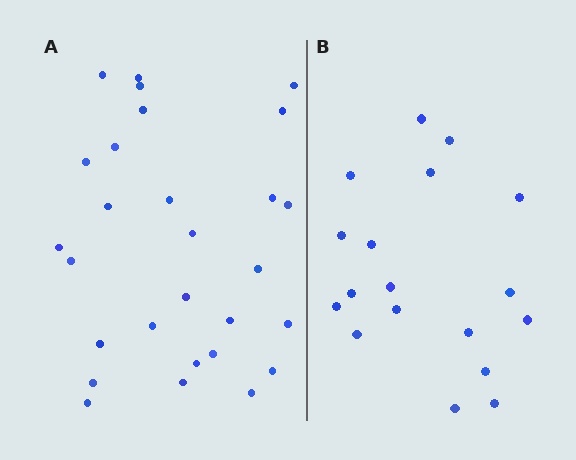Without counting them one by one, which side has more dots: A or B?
Region A (the left region) has more dots.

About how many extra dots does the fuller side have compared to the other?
Region A has roughly 10 or so more dots than region B.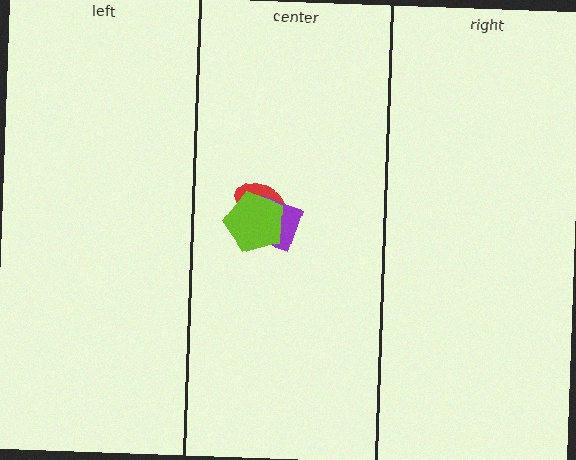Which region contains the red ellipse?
The center region.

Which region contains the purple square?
The center region.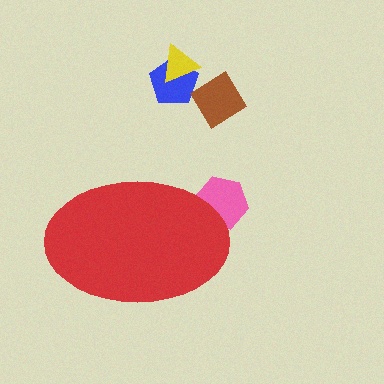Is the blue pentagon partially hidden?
No, the blue pentagon is fully visible.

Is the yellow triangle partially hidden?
No, the yellow triangle is fully visible.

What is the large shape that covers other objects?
A red ellipse.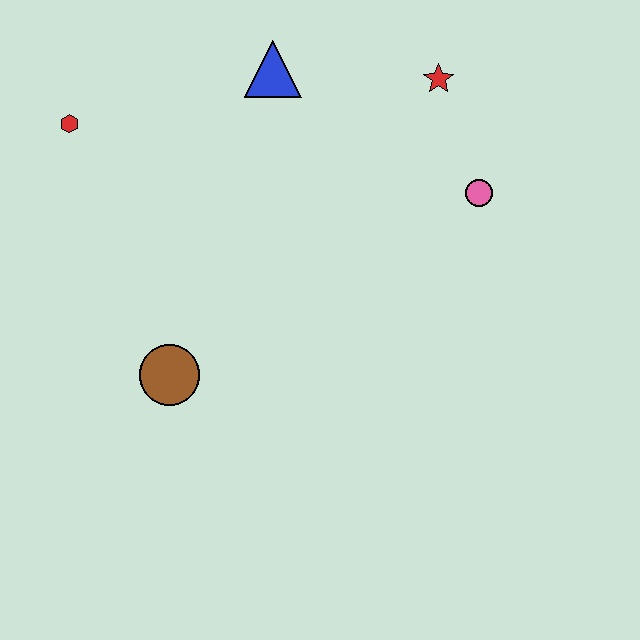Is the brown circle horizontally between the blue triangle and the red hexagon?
Yes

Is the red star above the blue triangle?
No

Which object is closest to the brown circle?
The red hexagon is closest to the brown circle.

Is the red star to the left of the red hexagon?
No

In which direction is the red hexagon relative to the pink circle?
The red hexagon is to the left of the pink circle.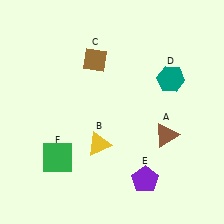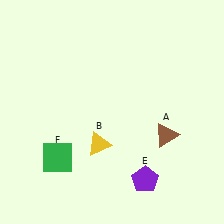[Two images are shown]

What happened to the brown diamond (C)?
The brown diamond (C) was removed in Image 2. It was in the top-left area of Image 1.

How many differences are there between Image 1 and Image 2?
There are 2 differences between the two images.